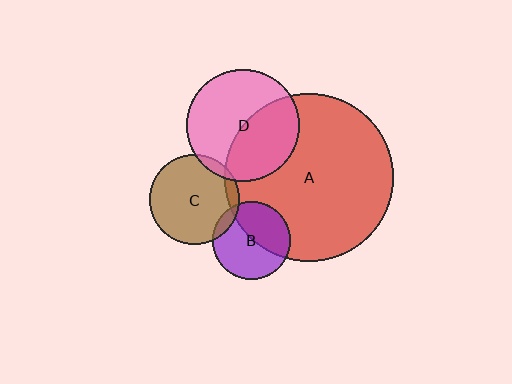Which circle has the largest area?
Circle A (red).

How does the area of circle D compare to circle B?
Approximately 2.1 times.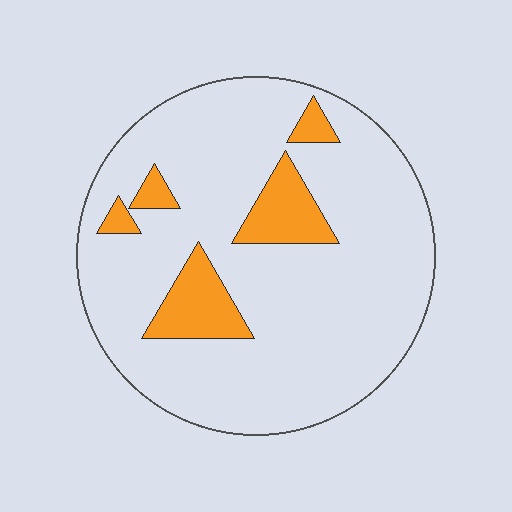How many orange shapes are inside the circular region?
5.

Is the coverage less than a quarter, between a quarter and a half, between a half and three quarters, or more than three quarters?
Less than a quarter.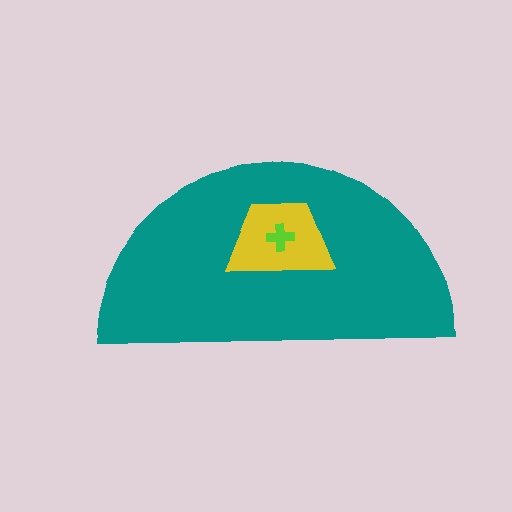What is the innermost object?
The lime cross.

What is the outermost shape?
The teal semicircle.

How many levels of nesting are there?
3.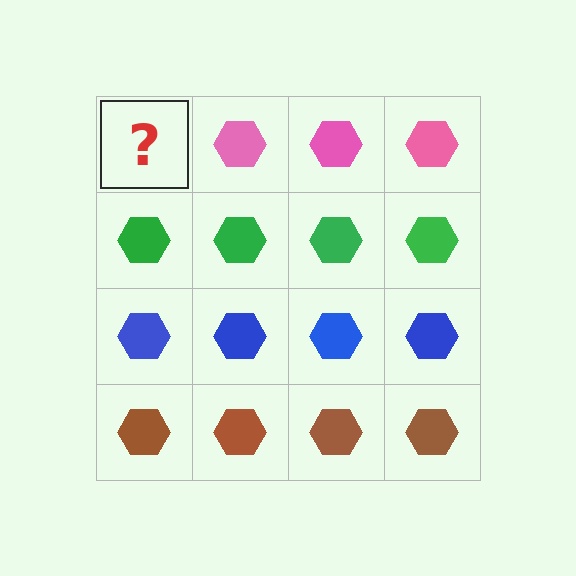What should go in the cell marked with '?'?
The missing cell should contain a pink hexagon.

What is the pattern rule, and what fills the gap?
The rule is that each row has a consistent color. The gap should be filled with a pink hexagon.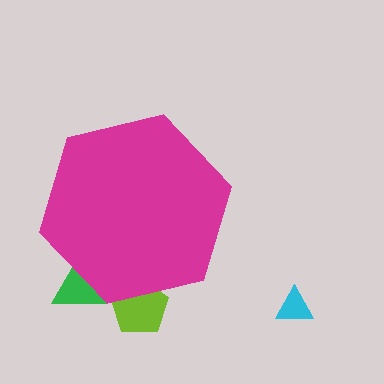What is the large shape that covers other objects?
A magenta hexagon.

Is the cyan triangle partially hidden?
No, the cyan triangle is fully visible.